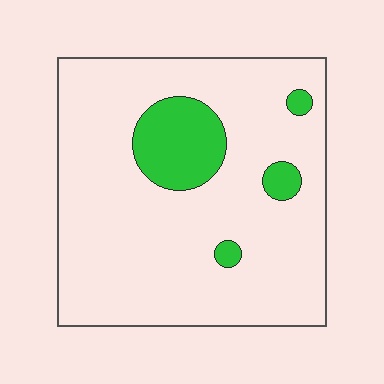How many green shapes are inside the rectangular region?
4.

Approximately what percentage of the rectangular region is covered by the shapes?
Approximately 15%.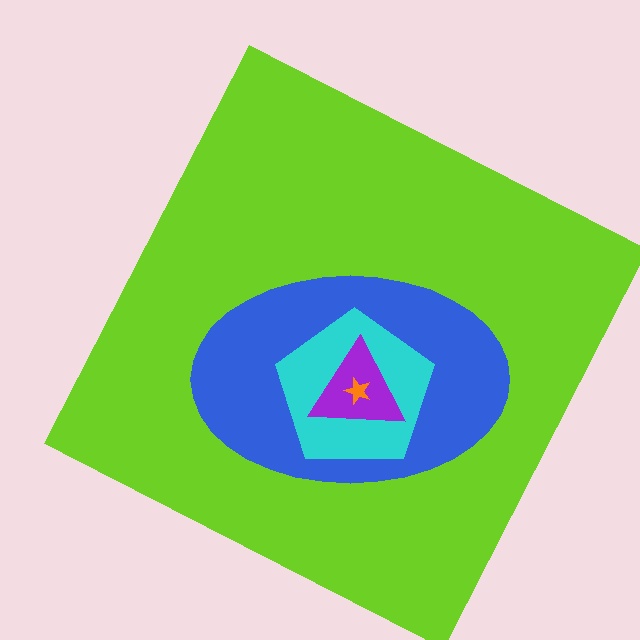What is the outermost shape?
The lime square.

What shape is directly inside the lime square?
The blue ellipse.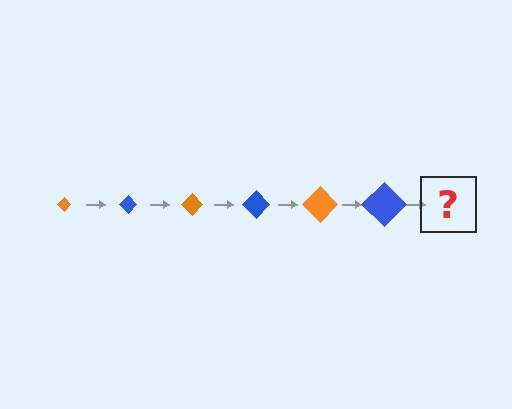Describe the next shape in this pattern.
It should be an orange diamond, larger than the previous one.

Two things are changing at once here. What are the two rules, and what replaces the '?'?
The two rules are that the diamond grows larger each step and the color cycles through orange and blue. The '?' should be an orange diamond, larger than the previous one.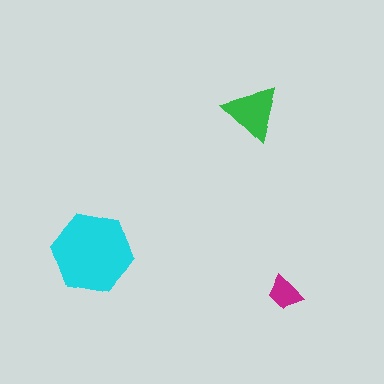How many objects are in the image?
There are 3 objects in the image.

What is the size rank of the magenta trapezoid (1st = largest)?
3rd.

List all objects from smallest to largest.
The magenta trapezoid, the green triangle, the cyan hexagon.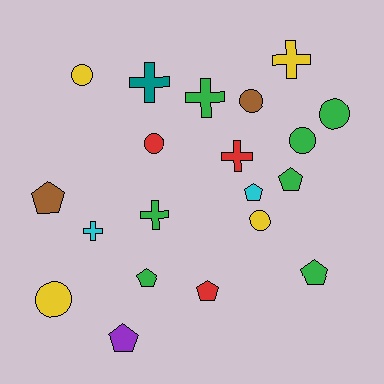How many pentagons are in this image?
There are 7 pentagons.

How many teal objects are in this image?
There is 1 teal object.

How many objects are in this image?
There are 20 objects.